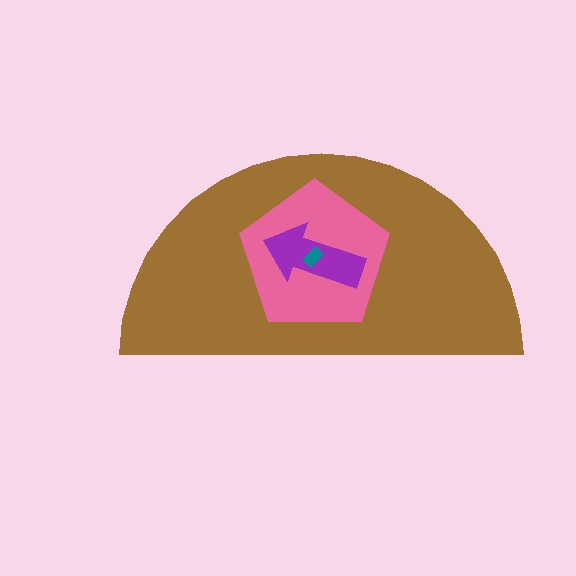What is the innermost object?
The teal rectangle.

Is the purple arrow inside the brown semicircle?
Yes.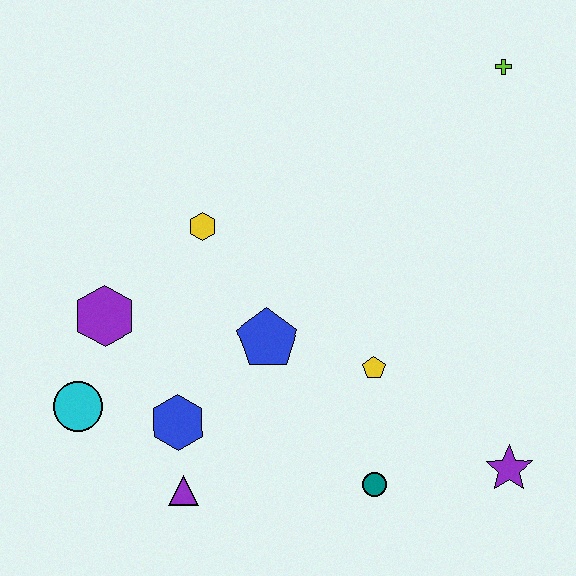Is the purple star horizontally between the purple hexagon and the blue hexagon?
No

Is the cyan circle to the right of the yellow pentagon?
No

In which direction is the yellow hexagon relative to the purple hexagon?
The yellow hexagon is to the right of the purple hexagon.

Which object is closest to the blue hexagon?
The purple triangle is closest to the blue hexagon.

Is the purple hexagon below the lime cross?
Yes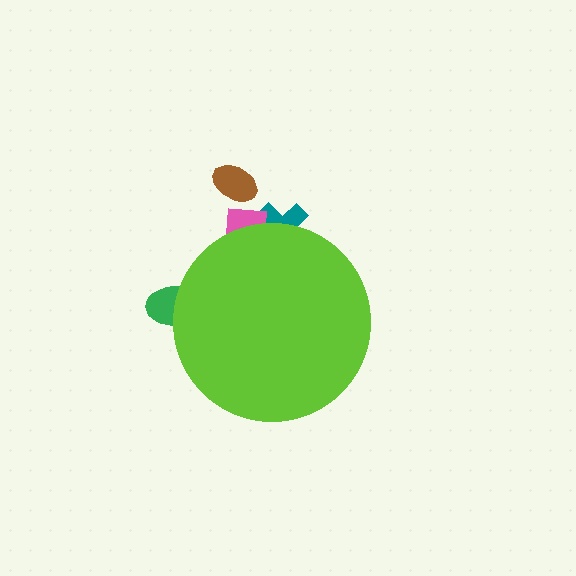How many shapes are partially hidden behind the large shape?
3 shapes are partially hidden.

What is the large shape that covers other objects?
A lime circle.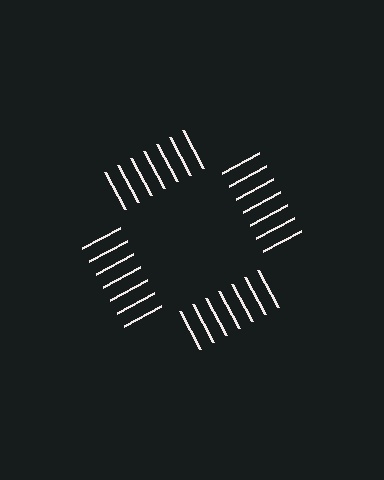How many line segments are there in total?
28 — 7 along each of the 4 edges.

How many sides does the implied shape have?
4 sides — the line-ends trace a square.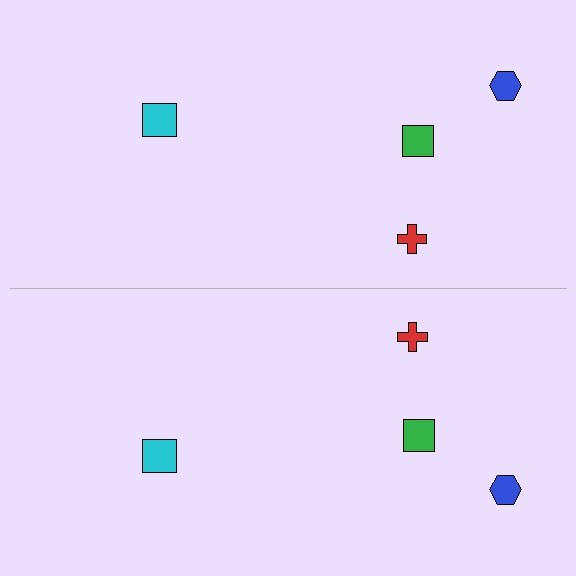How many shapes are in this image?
There are 8 shapes in this image.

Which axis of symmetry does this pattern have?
The pattern has a horizontal axis of symmetry running through the center of the image.